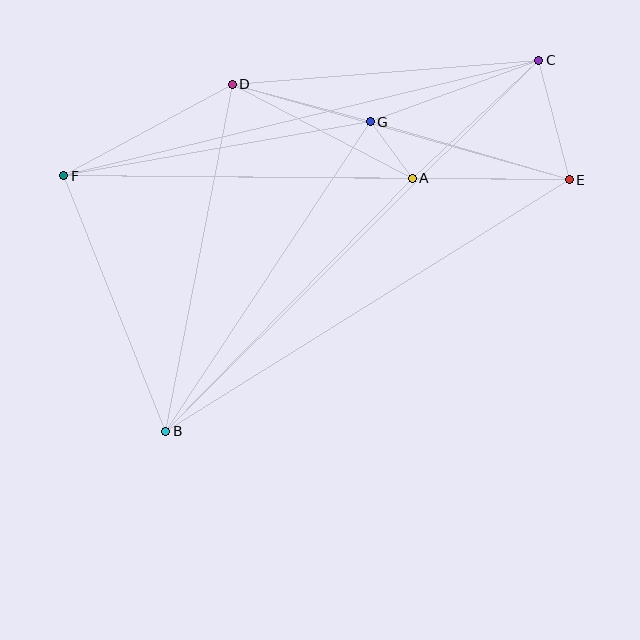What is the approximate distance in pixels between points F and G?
The distance between F and G is approximately 311 pixels.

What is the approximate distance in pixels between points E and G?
The distance between E and G is approximately 207 pixels.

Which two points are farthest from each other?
Points B and C are farthest from each other.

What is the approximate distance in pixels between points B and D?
The distance between B and D is approximately 353 pixels.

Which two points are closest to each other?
Points A and G are closest to each other.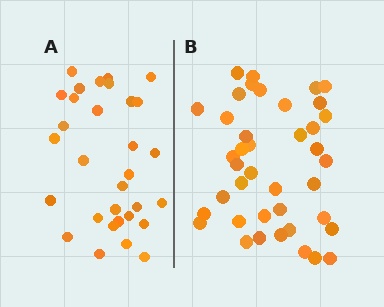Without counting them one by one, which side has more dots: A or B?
Region B (the right region) has more dots.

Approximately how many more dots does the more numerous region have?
Region B has roughly 8 or so more dots than region A.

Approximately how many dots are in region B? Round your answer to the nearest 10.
About 40 dots.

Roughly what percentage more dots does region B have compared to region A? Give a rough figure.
About 30% more.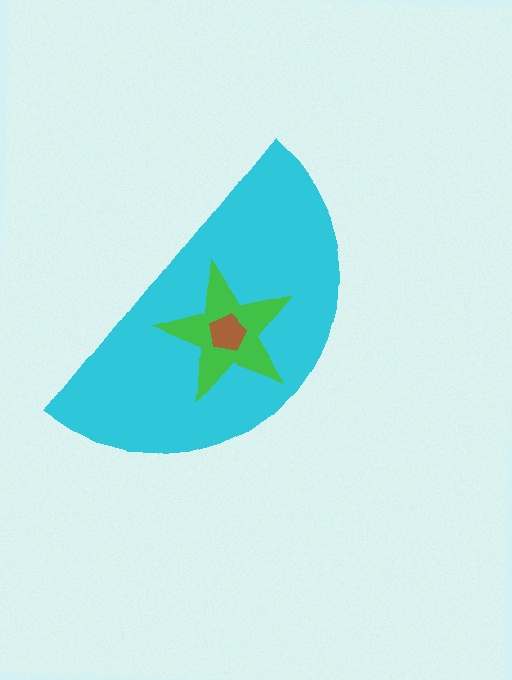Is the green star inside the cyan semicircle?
Yes.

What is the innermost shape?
The brown pentagon.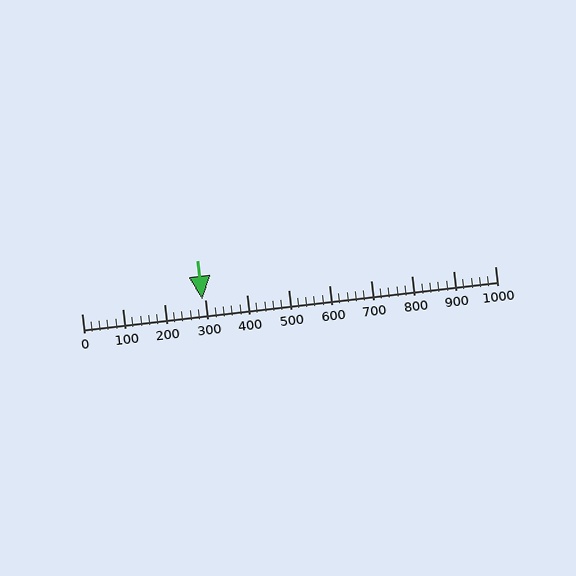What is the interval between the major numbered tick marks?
The major tick marks are spaced 100 units apart.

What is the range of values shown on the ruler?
The ruler shows values from 0 to 1000.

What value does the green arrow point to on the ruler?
The green arrow points to approximately 291.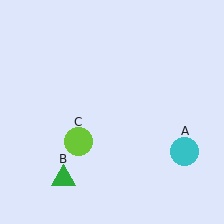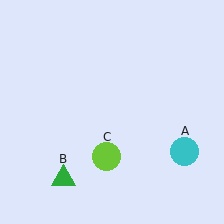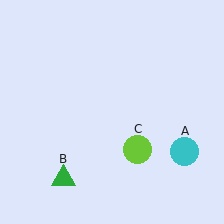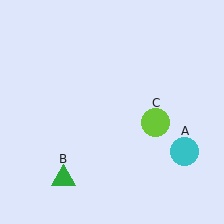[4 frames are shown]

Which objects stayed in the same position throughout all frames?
Cyan circle (object A) and green triangle (object B) remained stationary.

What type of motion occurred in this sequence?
The lime circle (object C) rotated counterclockwise around the center of the scene.